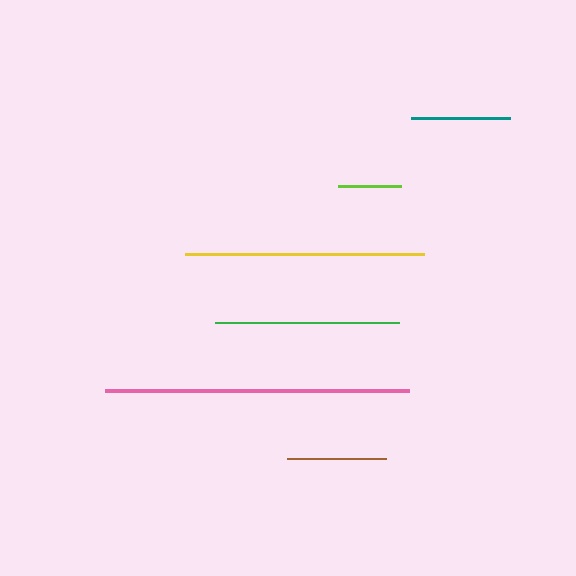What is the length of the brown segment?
The brown segment is approximately 99 pixels long.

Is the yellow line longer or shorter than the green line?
The yellow line is longer than the green line.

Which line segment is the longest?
The pink line is the longest at approximately 305 pixels.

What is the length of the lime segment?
The lime segment is approximately 63 pixels long.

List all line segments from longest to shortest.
From longest to shortest: pink, yellow, green, brown, teal, lime.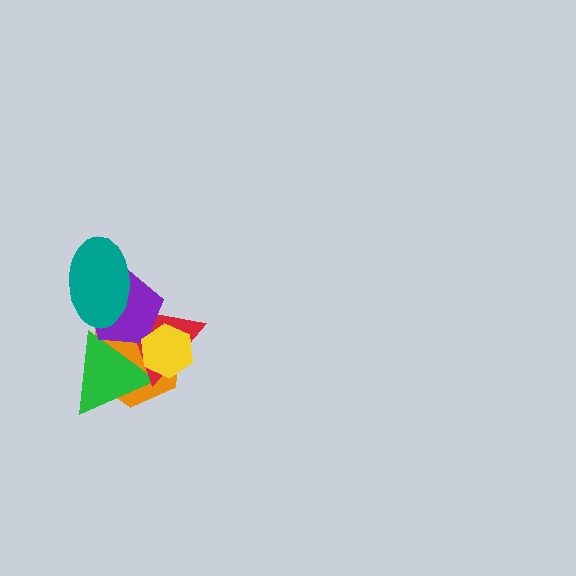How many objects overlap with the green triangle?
4 objects overlap with the green triangle.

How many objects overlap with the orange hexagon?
5 objects overlap with the orange hexagon.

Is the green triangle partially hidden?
Yes, it is partially covered by another shape.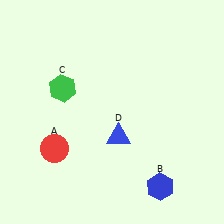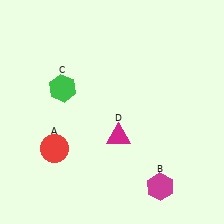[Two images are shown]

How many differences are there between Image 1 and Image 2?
There are 2 differences between the two images.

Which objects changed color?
B changed from blue to magenta. D changed from blue to magenta.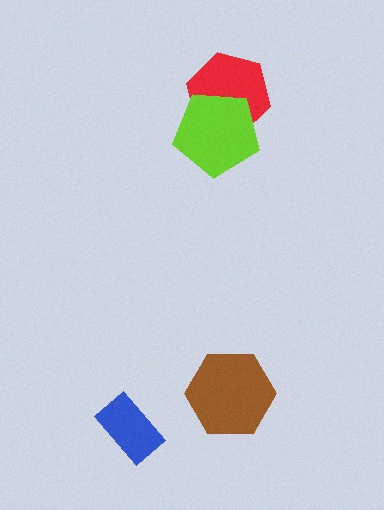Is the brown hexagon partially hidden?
No, no other shape covers it.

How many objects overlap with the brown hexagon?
0 objects overlap with the brown hexagon.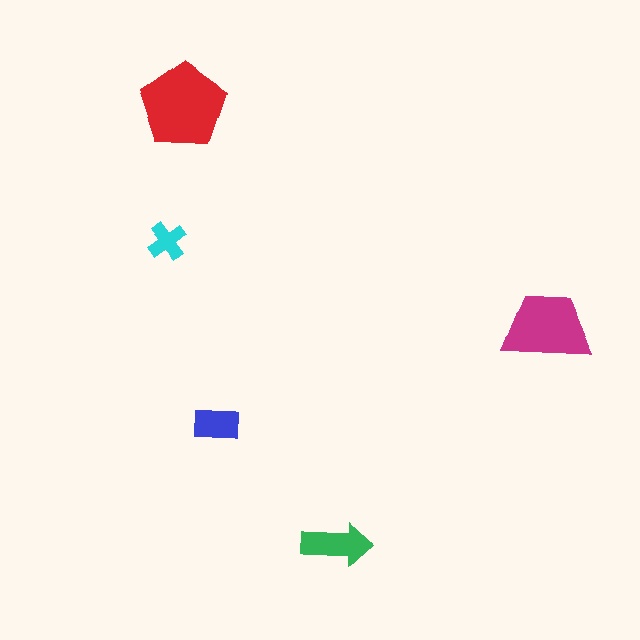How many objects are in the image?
There are 5 objects in the image.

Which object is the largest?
The red pentagon.